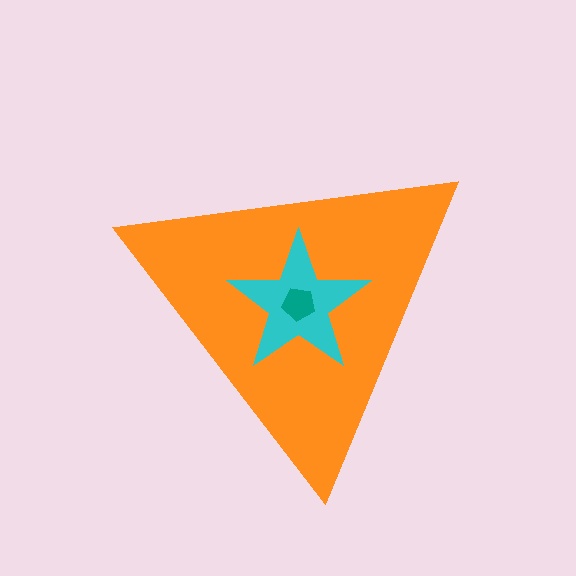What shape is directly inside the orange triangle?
The cyan star.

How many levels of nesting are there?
3.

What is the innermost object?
The teal pentagon.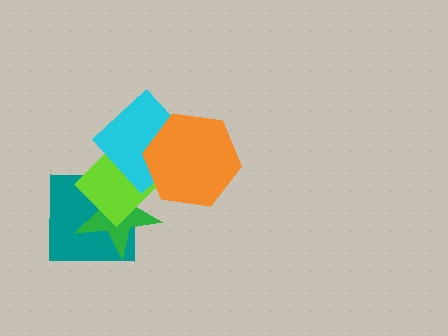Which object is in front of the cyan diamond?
The orange hexagon is in front of the cyan diamond.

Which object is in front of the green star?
The lime diamond is in front of the green star.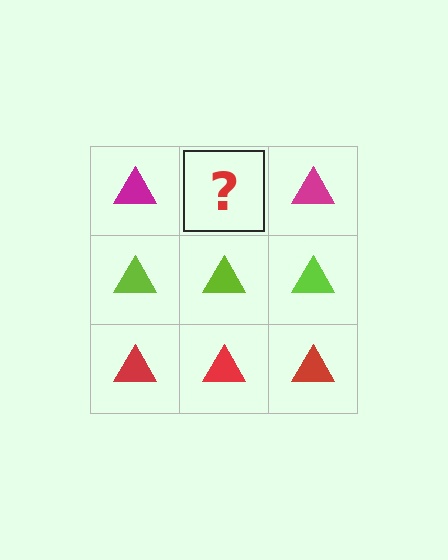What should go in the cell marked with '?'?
The missing cell should contain a magenta triangle.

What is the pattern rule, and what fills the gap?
The rule is that each row has a consistent color. The gap should be filled with a magenta triangle.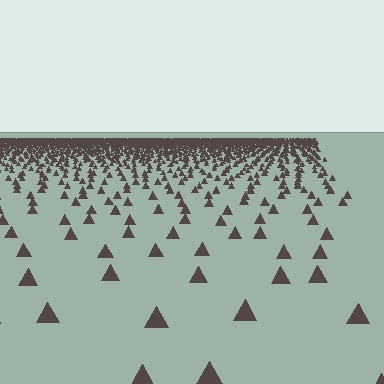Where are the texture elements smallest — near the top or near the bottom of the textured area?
Near the top.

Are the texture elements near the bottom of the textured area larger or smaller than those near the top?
Larger. Near the bottom, elements are closer to the viewer and appear at a bigger on-screen size.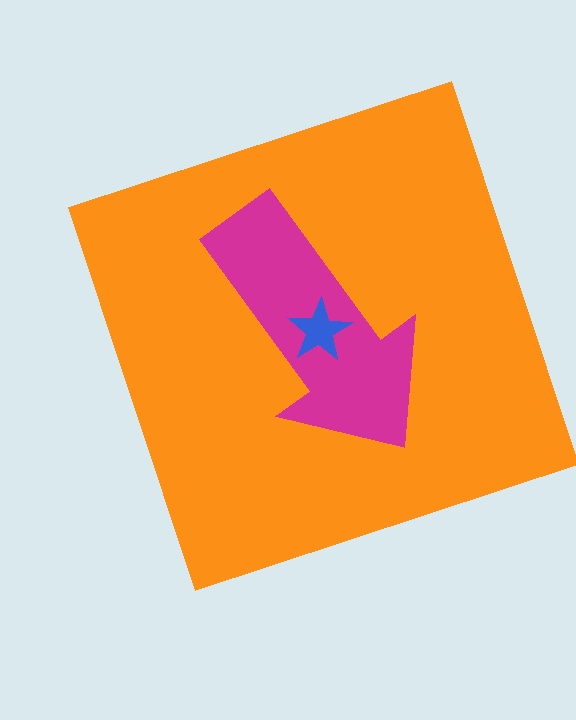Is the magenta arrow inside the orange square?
Yes.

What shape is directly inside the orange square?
The magenta arrow.